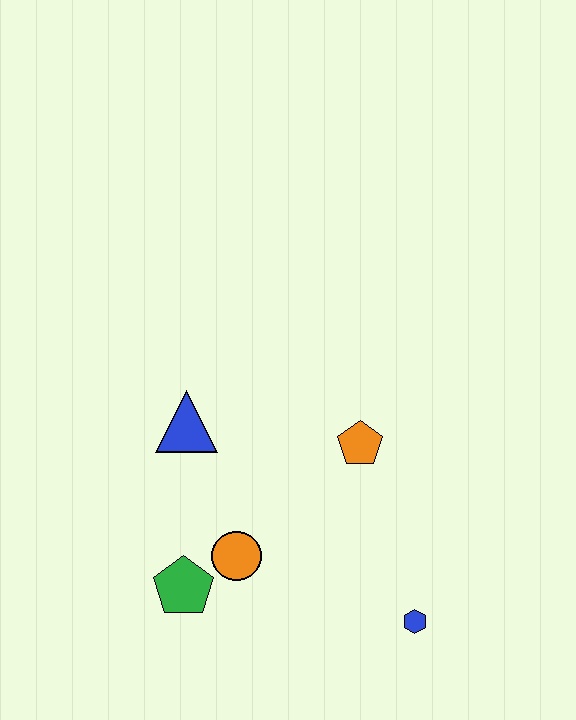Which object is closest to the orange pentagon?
The orange circle is closest to the orange pentagon.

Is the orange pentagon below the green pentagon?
No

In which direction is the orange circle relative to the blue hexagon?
The orange circle is to the left of the blue hexagon.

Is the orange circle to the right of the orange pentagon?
No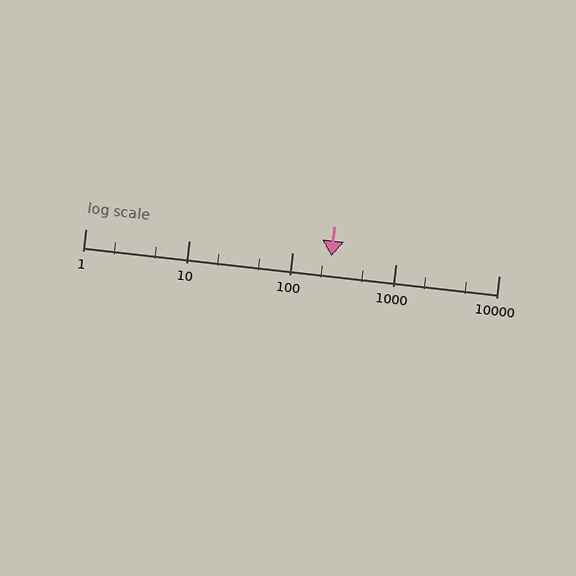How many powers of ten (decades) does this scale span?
The scale spans 4 decades, from 1 to 10000.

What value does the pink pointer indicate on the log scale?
The pointer indicates approximately 240.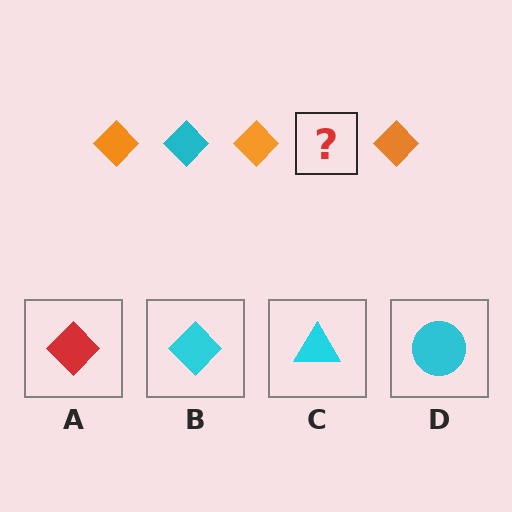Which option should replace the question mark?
Option B.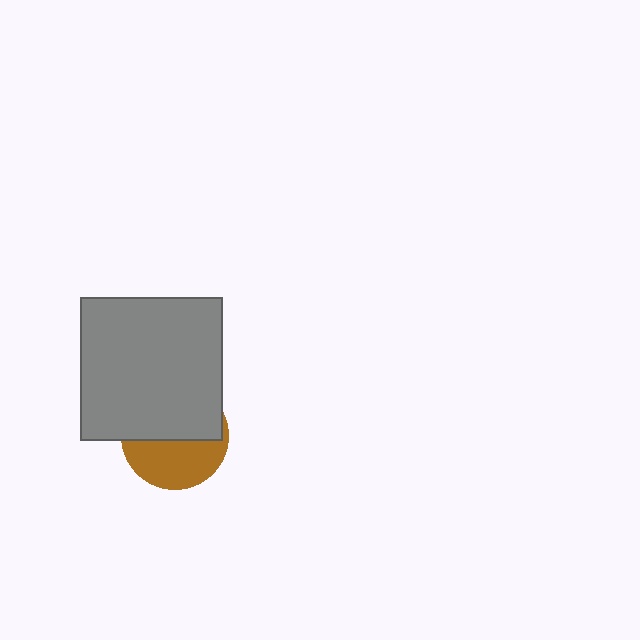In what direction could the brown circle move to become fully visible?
The brown circle could move down. That would shift it out from behind the gray square entirely.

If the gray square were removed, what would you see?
You would see the complete brown circle.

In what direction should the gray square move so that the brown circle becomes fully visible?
The gray square should move up. That is the shortest direction to clear the overlap and leave the brown circle fully visible.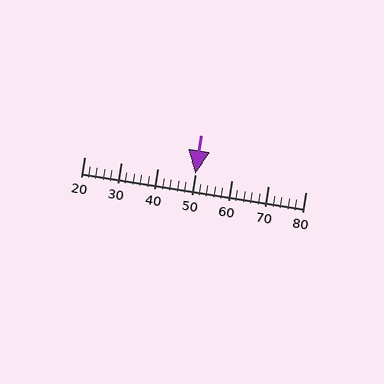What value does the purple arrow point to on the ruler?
The purple arrow points to approximately 50.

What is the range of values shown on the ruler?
The ruler shows values from 20 to 80.